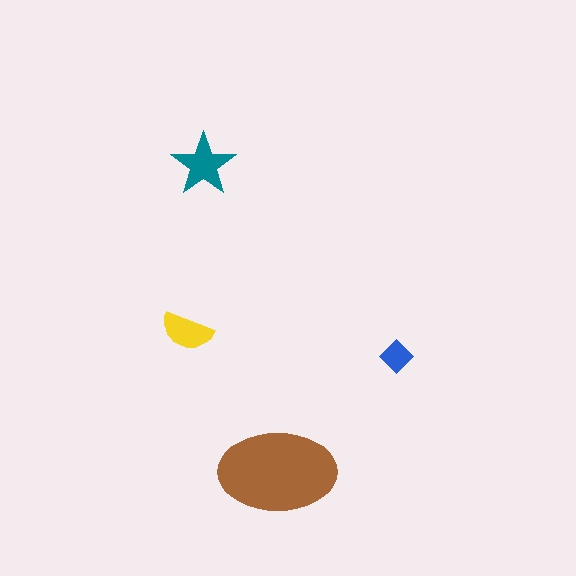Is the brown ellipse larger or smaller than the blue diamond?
Larger.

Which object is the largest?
The brown ellipse.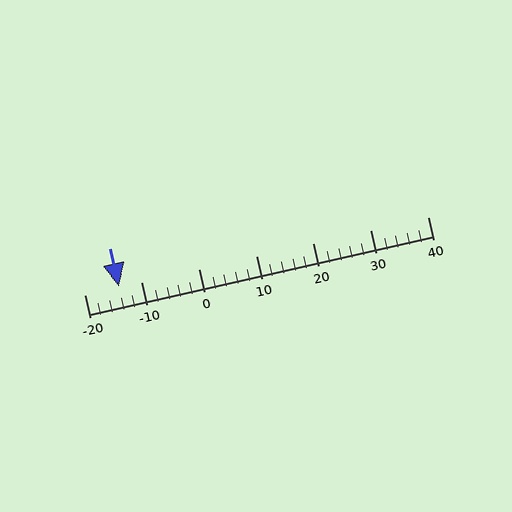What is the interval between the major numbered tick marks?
The major tick marks are spaced 10 units apart.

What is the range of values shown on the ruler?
The ruler shows values from -20 to 40.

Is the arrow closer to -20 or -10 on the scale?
The arrow is closer to -10.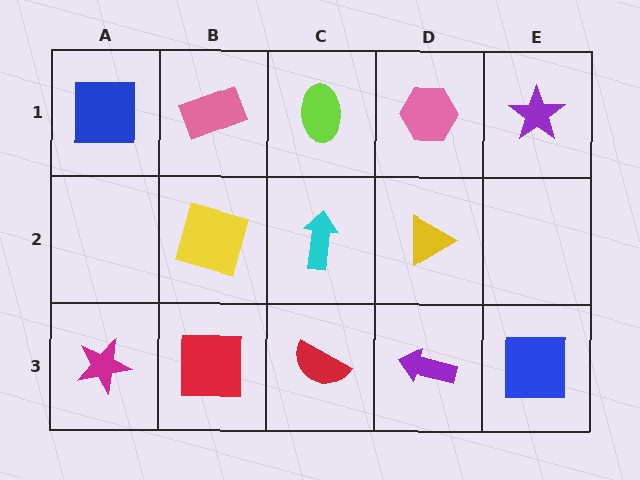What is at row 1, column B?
A pink rectangle.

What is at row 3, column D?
A purple arrow.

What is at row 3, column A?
A magenta star.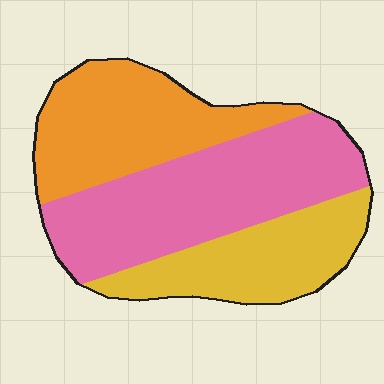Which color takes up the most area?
Pink, at roughly 45%.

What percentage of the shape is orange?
Orange takes up about one third (1/3) of the shape.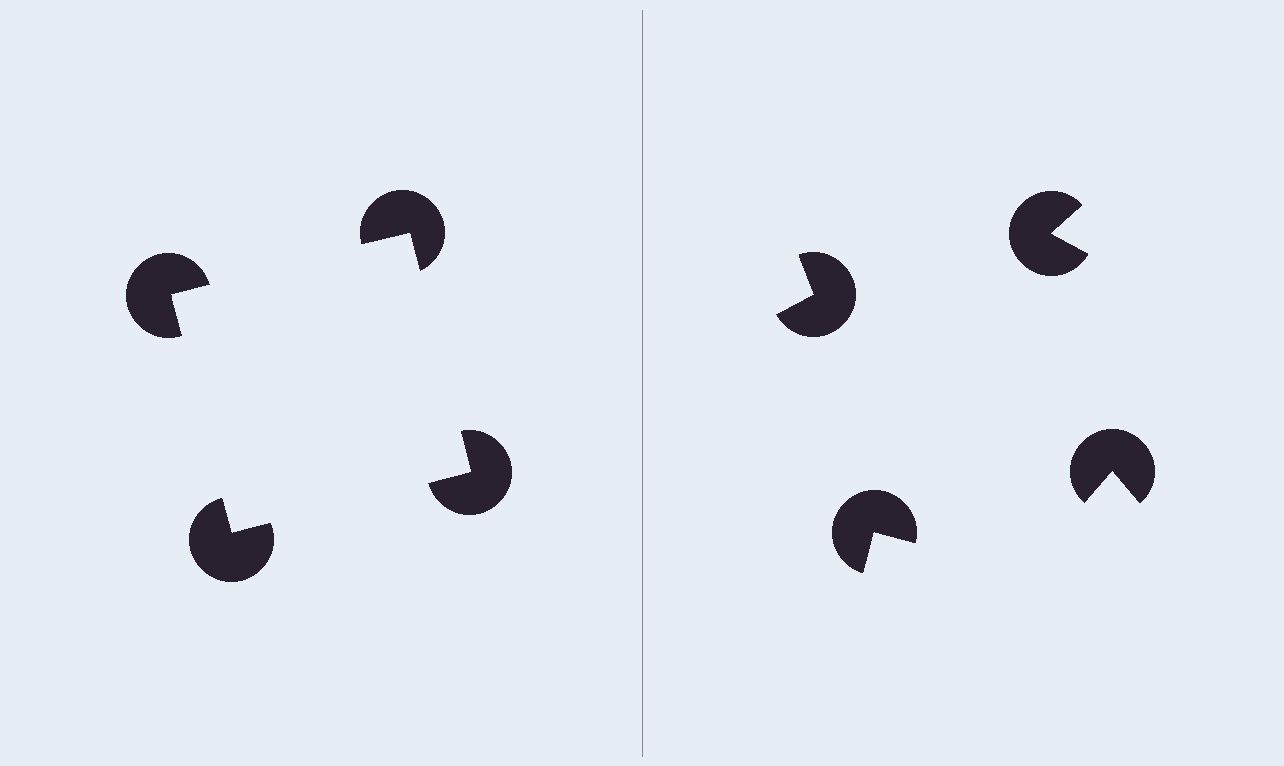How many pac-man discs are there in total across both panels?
8 — 4 on each side.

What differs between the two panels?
The pac-man discs are positioned identically on both sides; only the wedge orientations differ. On the left they align to a square; on the right they are misaligned.